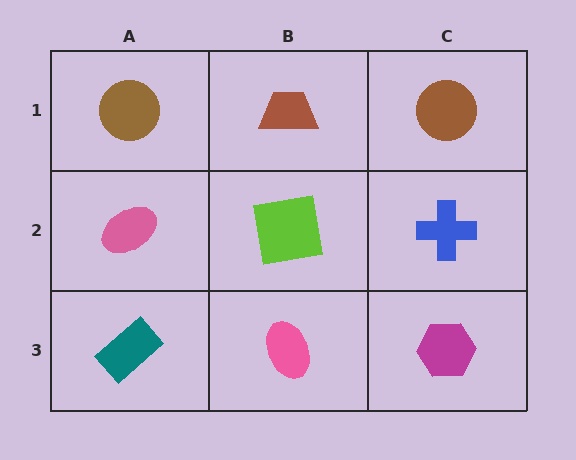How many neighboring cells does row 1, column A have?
2.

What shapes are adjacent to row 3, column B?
A lime square (row 2, column B), a teal rectangle (row 3, column A), a magenta hexagon (row 3, column C).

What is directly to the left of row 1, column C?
A brown trapezoid.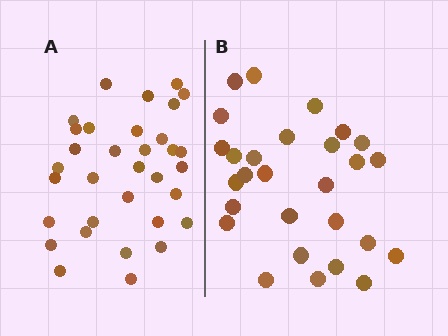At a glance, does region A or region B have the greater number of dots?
Region A (the left region) has more dots.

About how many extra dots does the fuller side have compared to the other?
Region A has about 5 more dots than region B.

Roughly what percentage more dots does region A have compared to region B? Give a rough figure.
About 20% more.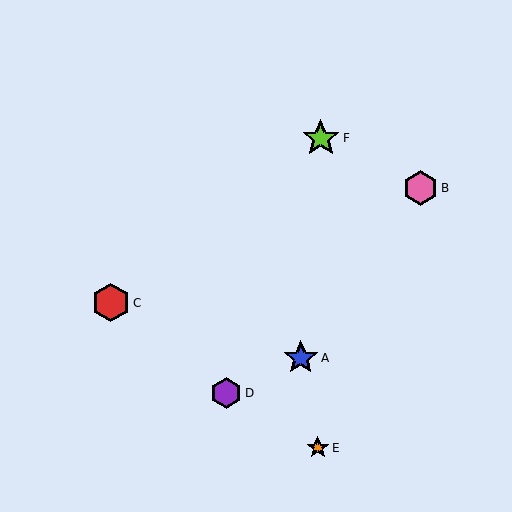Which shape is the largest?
The red hexagon (labeled C) is the largest.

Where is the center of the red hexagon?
The center of the red hexagon is at (111, 303).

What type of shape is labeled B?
Shape B is a pink hexagon.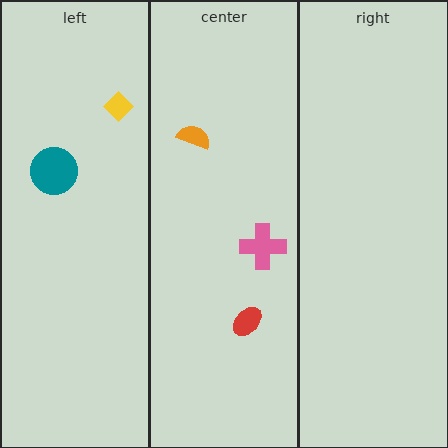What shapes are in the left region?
The yellow diamond, the teal circle.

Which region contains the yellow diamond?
The left region.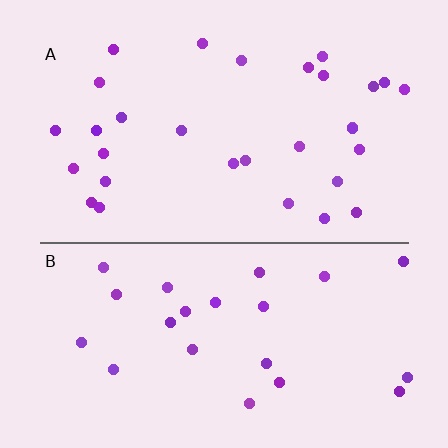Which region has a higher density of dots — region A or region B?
A (the top).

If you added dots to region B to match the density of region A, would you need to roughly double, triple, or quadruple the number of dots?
Approximately double.